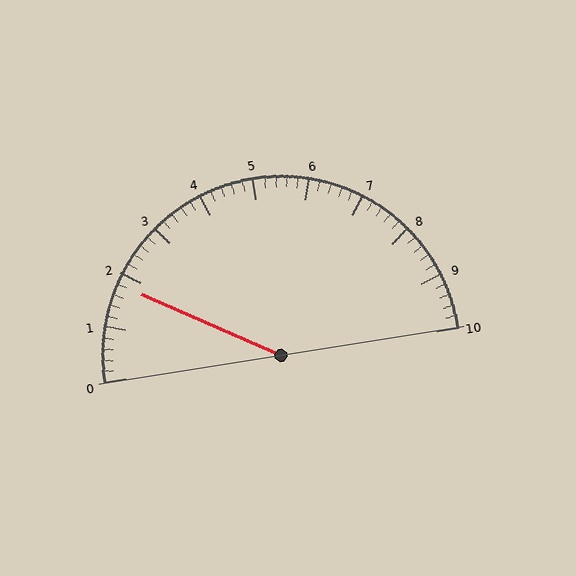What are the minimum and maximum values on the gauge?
The gauge ranges from 0 to 10.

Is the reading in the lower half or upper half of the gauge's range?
The reading is in the lower half of the range (0 to 10).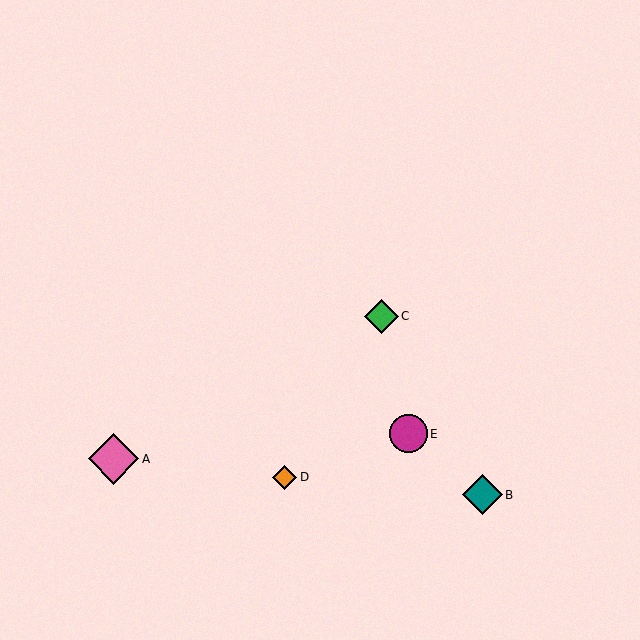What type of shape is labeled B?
Shape B is a teal diamond.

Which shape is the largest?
The pink diamond (labeled A) is the largest.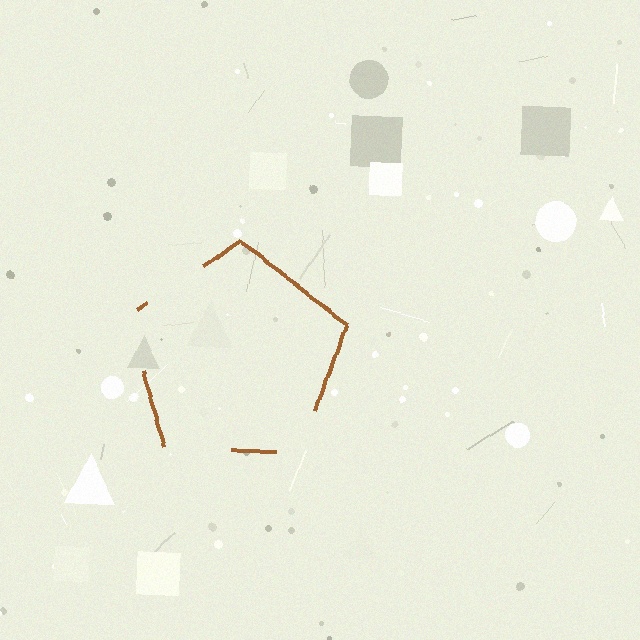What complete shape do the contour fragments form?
The contour fragments form a pentagon.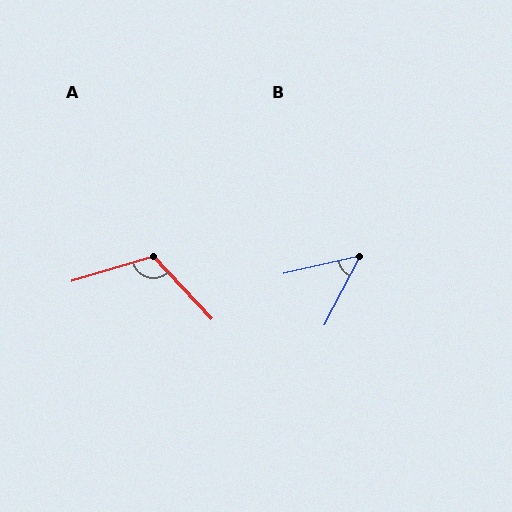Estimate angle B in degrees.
Approximately 49 degrees.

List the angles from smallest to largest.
B (49°), A (116°).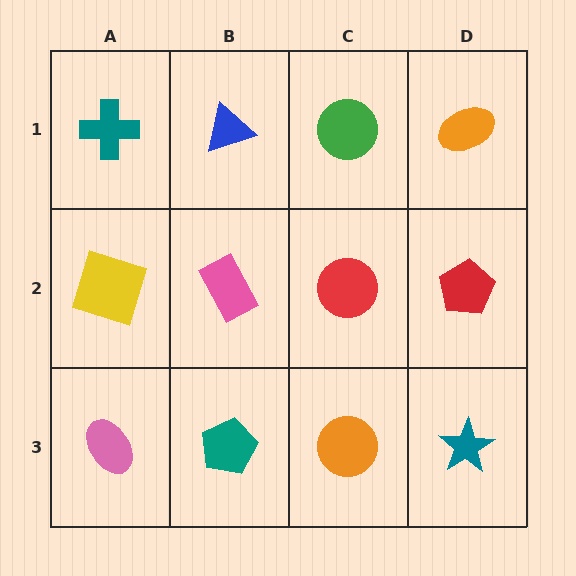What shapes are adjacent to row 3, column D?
A red pentagon (row 2, column D), an orange circle (row 3, column C).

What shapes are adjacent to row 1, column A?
A yellow square (row 2, column A), a blue triangle (row 1, column B).